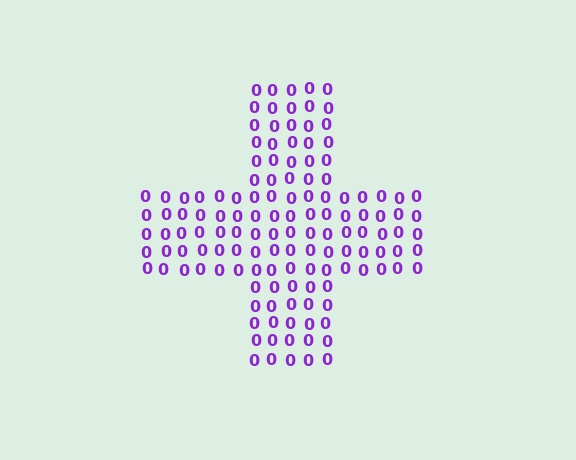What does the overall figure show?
The overall figure shows a cross.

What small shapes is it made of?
It is made of small digit 0's.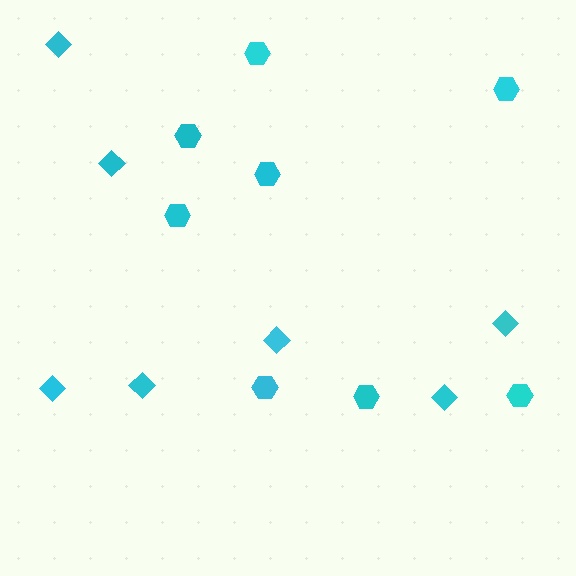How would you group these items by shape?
There are 2 groups: one group of diamonds (7) and one group of hexagons (8).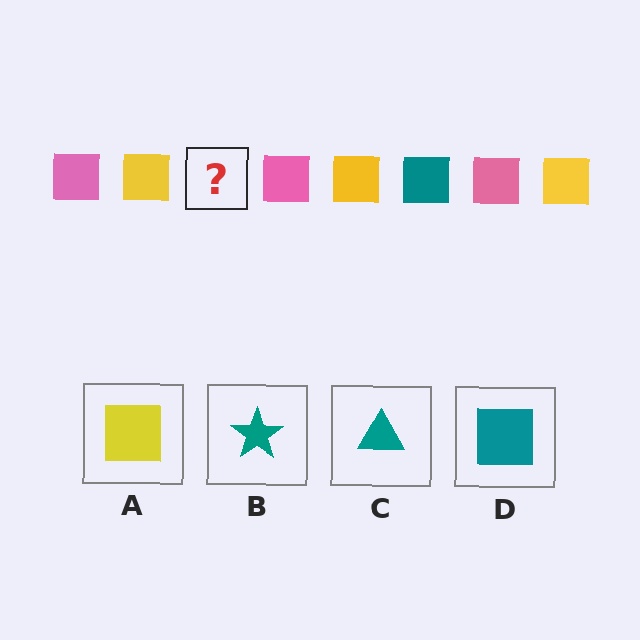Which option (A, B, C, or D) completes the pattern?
D.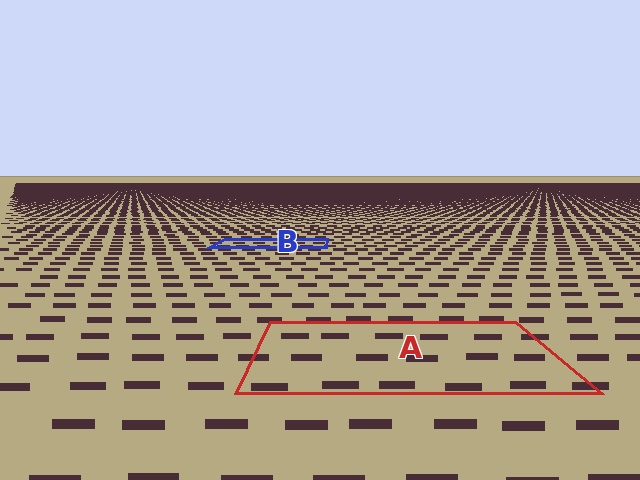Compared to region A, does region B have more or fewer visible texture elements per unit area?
Region B has more texture elements per unit area — they are packed more densely because it is farther away.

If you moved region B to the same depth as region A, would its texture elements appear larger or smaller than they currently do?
They would appear larger. At a closer depth, the same texture elements are projected at a bigger on-screen size.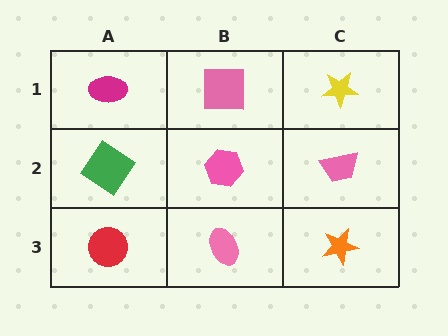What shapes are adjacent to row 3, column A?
A green diamond (row 2, column A), a pink ellipse (row 3, column B).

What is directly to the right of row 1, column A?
A pink square.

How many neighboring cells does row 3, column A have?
2.